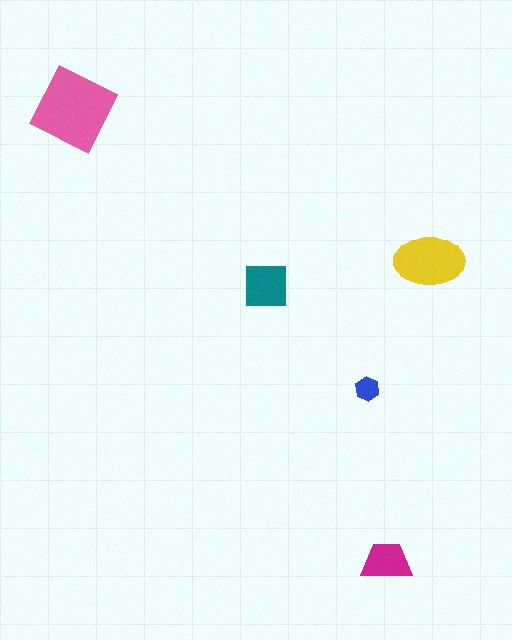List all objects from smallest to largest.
The blue hexagon, the magenta trapezoid, the teal square, the yellow ellipse, the pink diamond.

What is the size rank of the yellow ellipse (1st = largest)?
2nd.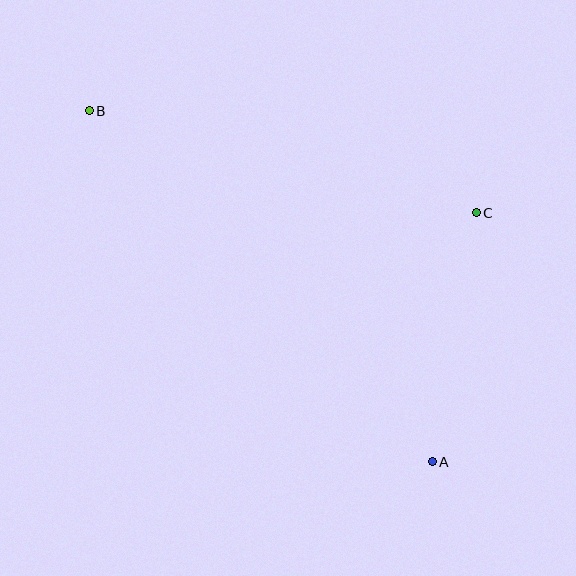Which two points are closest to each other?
Points A and C are closest to each other.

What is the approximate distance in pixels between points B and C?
The distance between B and C is approximately 400 pixels.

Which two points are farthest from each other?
Points A and B are farthest from each other.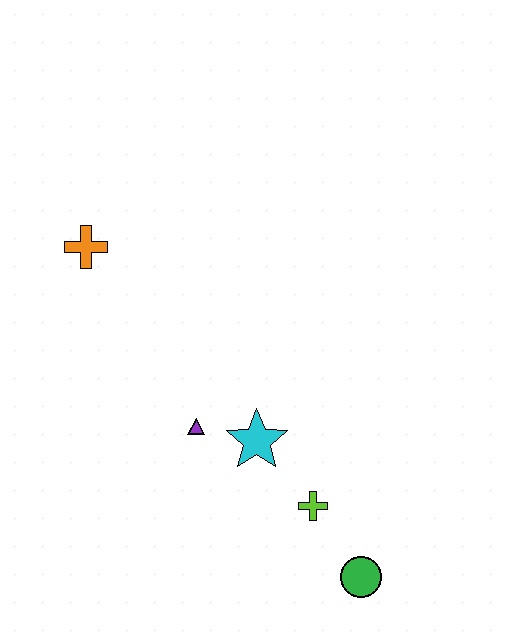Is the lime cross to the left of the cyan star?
No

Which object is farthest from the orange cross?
The green circle is farthest from the orange cross.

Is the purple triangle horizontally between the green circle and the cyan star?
No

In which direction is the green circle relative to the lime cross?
The green circle is below the lime cross.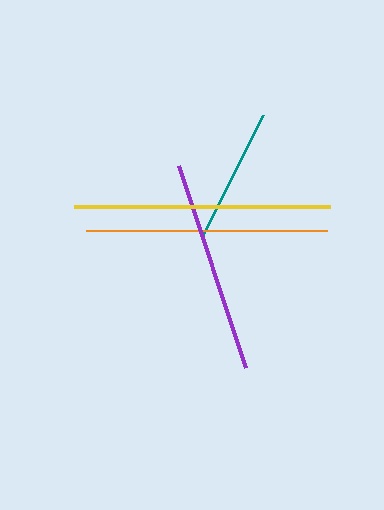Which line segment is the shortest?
The teal line is the shortest at approximately 136 pixels.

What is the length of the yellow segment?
The yellow segment is approximately 256 pixels long.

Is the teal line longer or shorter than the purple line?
The purple line is longer than the teal line.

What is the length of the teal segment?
The teal segment is approximately 136 pixels long.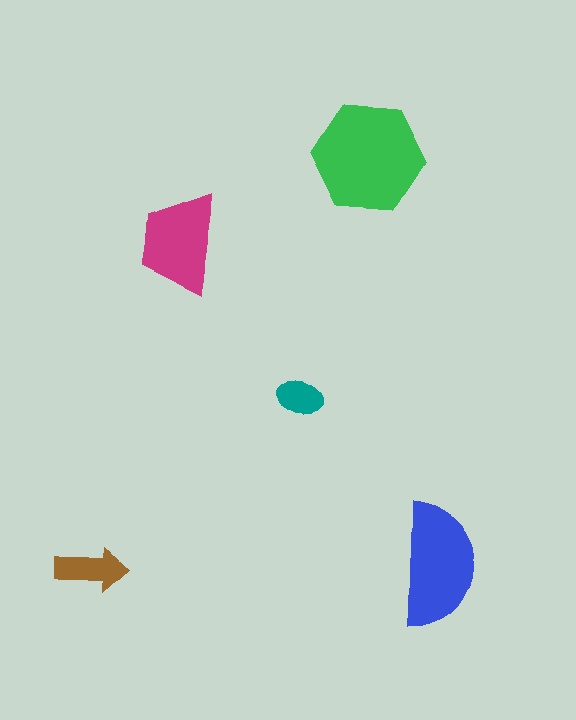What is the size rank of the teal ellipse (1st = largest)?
5th.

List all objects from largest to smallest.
The green hexagon, the blue semicircle, the magenta trapezoid, the brown arrow, the teal ellipse.